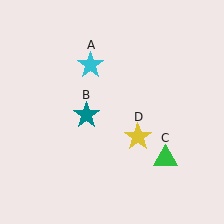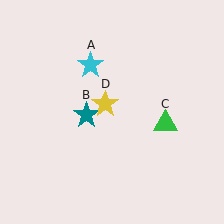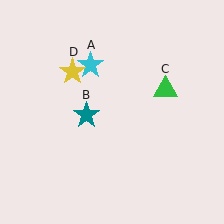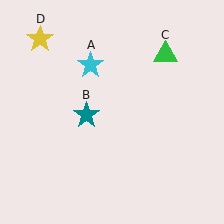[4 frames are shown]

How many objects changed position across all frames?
2 objects changed position: green triangle (object C), yellow star (object D).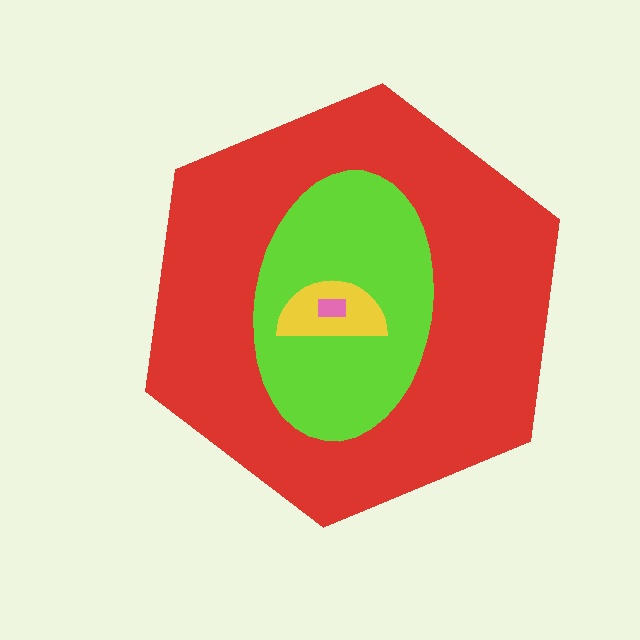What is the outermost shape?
The red hexagon.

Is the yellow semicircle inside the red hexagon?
Yes.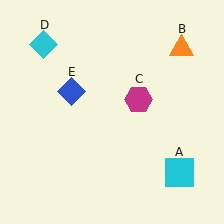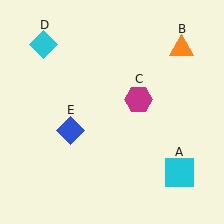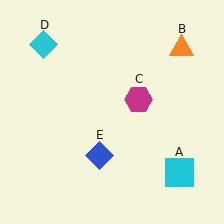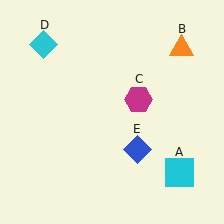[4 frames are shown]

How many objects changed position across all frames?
1 object changed position: blue diamond (object E).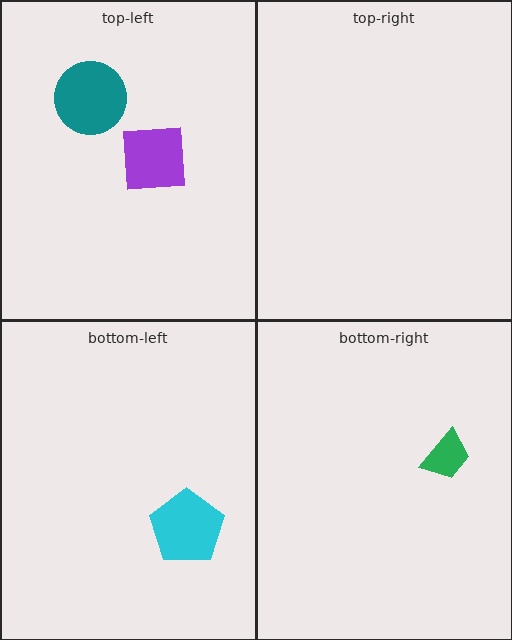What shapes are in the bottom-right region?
The green trapezoid.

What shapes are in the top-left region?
The teal circle, the purple square.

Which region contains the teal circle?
The top-left region.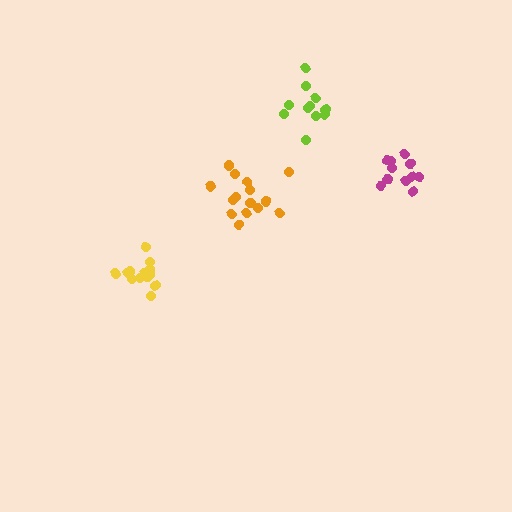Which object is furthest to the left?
The yellow cluster is leftmost.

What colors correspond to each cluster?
The clusters are colored: yellow, orange, lime, magenta.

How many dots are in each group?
Group 1: 14 dots, Group 2: 15 dots, Group 3: 11 dots, Group 4: 12 dots (52 total).